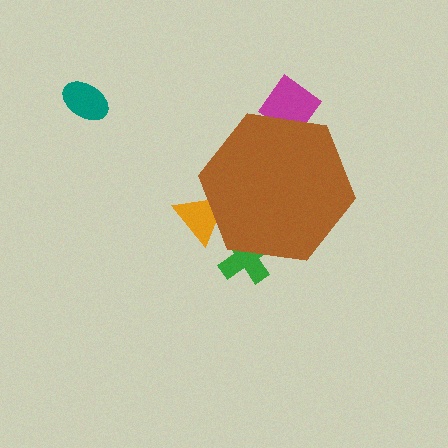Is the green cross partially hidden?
Yes, the green cross is partially hidden behind the brown hexagon.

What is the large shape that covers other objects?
A brown hexagon.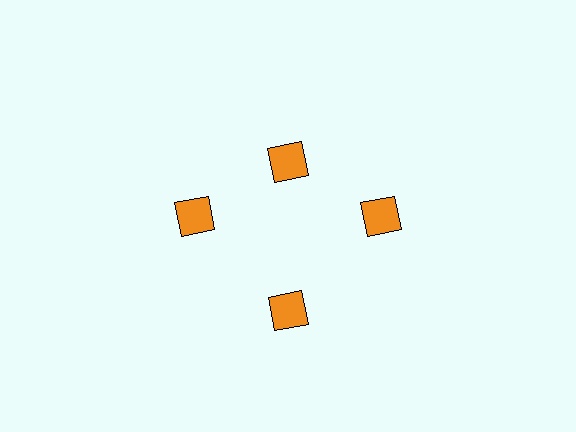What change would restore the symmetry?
The symmetry would be restored by moving it outward, back onto the ring so that all 4 diamonds sit at equal angles and equal distance from the center.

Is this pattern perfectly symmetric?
No. The 4 orange diamonds are arranged in a ring, but one element near the 12 o'clock position is pulled inward toward the center, breaking the 4-fold rotational symmetry.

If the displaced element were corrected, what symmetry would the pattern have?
It would have 4-fold rotational symmetry — the pattern would map onto itself every 90 degrees.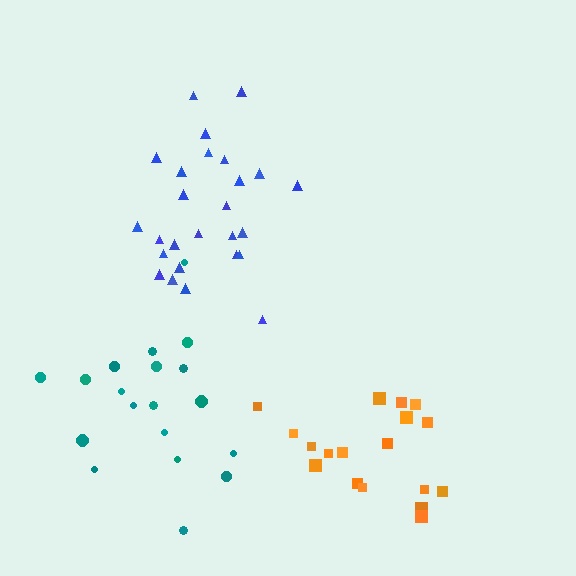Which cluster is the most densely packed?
Blue.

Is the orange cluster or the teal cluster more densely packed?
Orange.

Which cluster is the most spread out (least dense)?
Teal.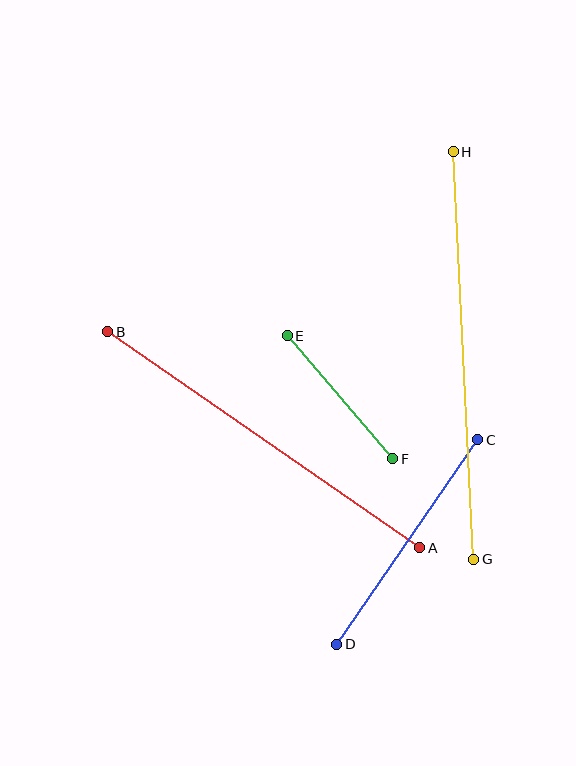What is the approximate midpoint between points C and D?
The midpoint is at approximately (407, 542) pixels.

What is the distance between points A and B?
The distance is approximately 380 pixels.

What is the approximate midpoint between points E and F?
The midpoint is at approximately (340, 397) pixels.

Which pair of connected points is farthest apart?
Points G and H are farthest apart.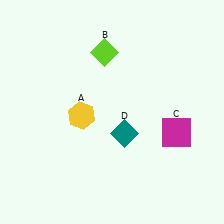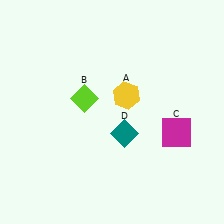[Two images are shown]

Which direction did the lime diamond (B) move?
The lime diamond (B) moved down.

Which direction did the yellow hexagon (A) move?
The yellow hexagon (A) moved right.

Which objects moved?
The objects that moved are: the yellow hexagon (A), the lime diamond (B).